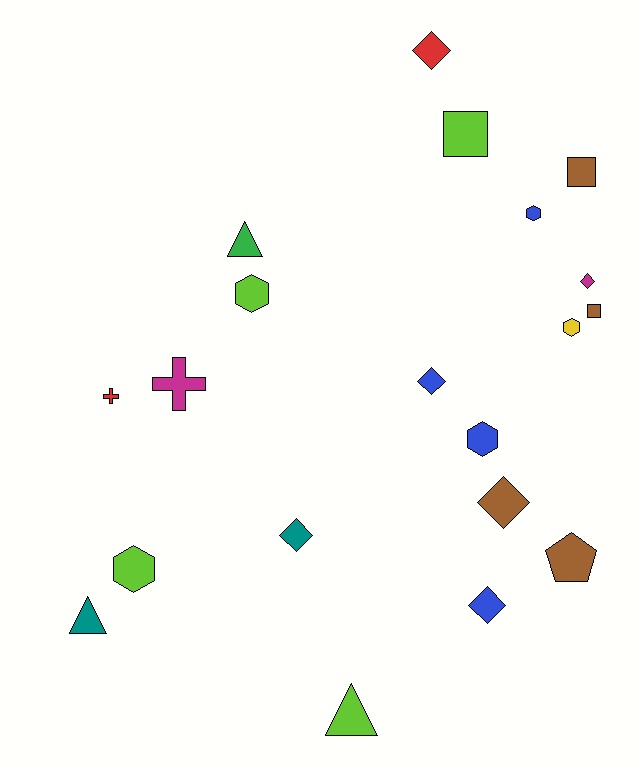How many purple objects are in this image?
There are no purple objects.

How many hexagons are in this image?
There are 5 hexagons.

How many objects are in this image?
There are 20 objects.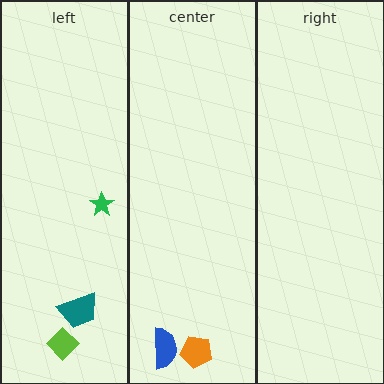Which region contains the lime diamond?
The left region.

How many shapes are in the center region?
2.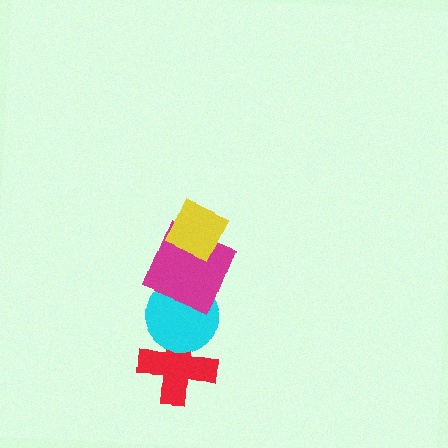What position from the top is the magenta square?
The magenta square is 2nd from the top.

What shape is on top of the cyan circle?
The magenta square is on top of the cyan circle.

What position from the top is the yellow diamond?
The yellow diamond is 1st from the top.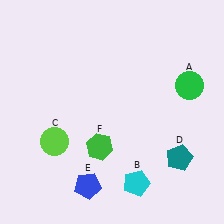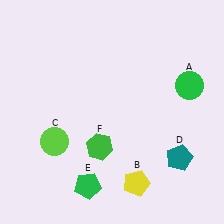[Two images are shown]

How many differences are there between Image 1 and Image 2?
There are 2 differences between the two images.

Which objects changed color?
B changed from cyan to yellow. E changed from blue to green.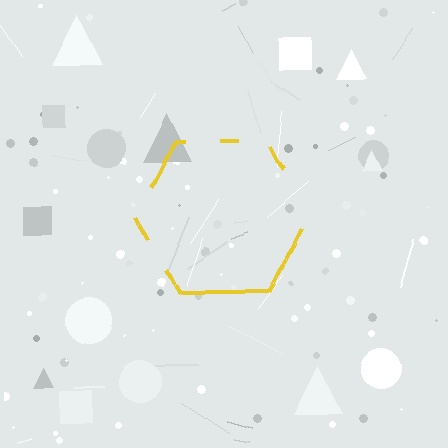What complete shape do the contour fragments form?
The contour fragments form a hexagon.